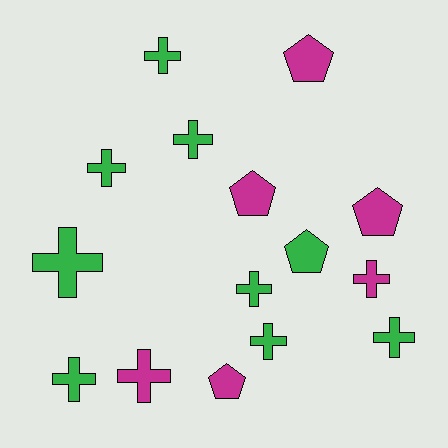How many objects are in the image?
There are 15 objects.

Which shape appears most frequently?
Cross, with 10 objects.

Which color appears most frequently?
Green, with 9 objects.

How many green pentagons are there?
There is 1 green pentagon.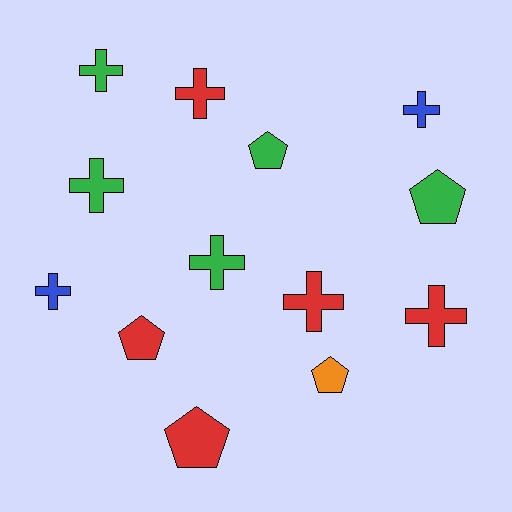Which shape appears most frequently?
Cross, with 8 objects.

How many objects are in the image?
There are 13 objects.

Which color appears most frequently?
Red, with 5 objects.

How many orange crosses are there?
There are no orange crosses.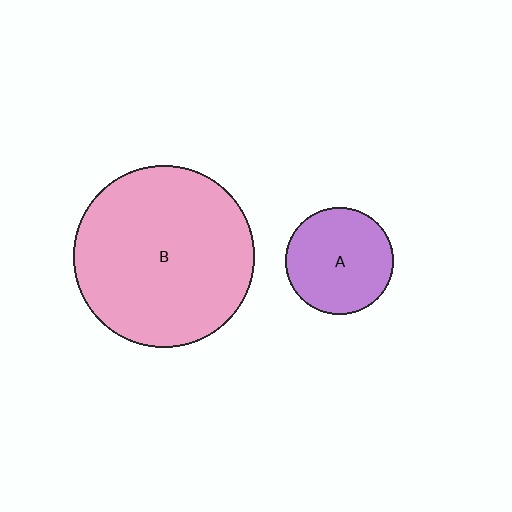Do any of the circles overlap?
No, none of the circles overlap.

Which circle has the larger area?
Circle B (pink).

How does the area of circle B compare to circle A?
Approximately 2.9 times.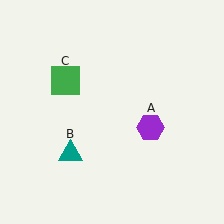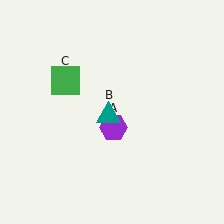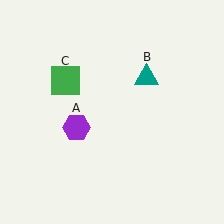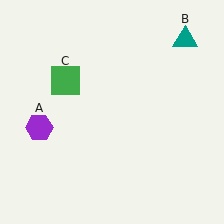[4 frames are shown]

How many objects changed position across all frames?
2 objects changed position: purple hexagon (object A), teal triangle (object B).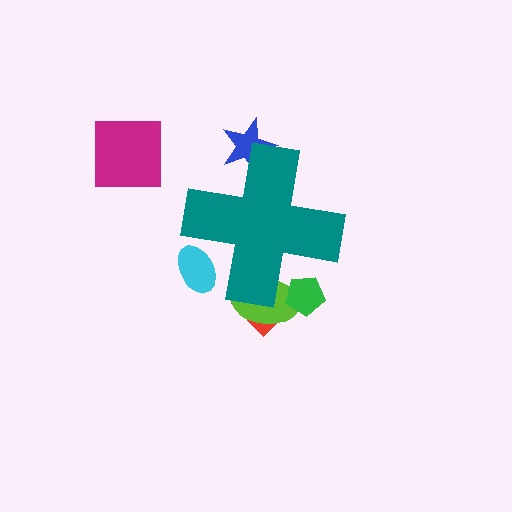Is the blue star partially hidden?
Yes, the blue star is partially hidden behind the teal cross.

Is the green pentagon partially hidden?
Yes, the green pentagon is partially hidden behind the teal cross.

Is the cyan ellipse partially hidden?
Yes, the cyan ellipse is partially hidden behind the teal cross.